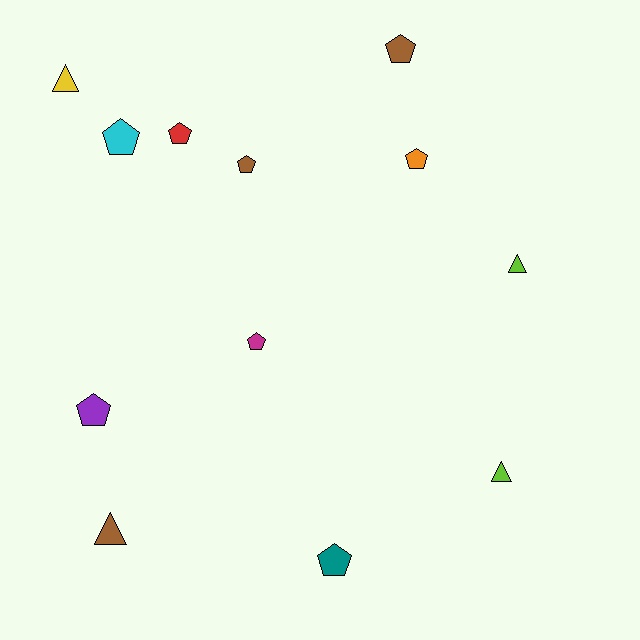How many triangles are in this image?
There are 4 triangles.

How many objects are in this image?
There are 12 objects.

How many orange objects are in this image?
There is 1 orange object.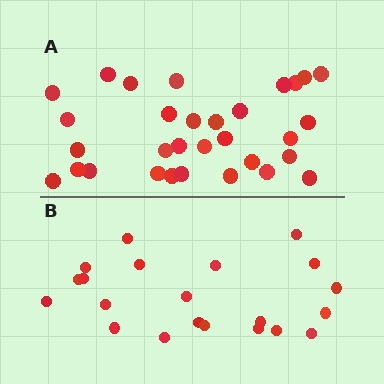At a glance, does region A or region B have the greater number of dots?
Region A (the top region) has more dots.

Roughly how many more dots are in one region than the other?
Region A has roughly 10 or so more dots than region B.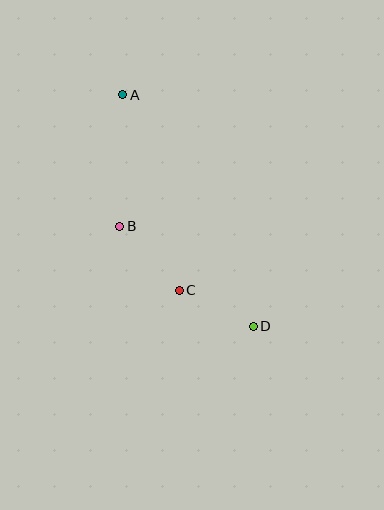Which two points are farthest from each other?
Points A and D are farthest from each other.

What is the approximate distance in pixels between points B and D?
The distance between B and D is approximately 167 pixels.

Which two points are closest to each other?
Points C and D are closest to each other.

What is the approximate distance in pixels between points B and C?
The distance between B and C is approximately 88 pixels.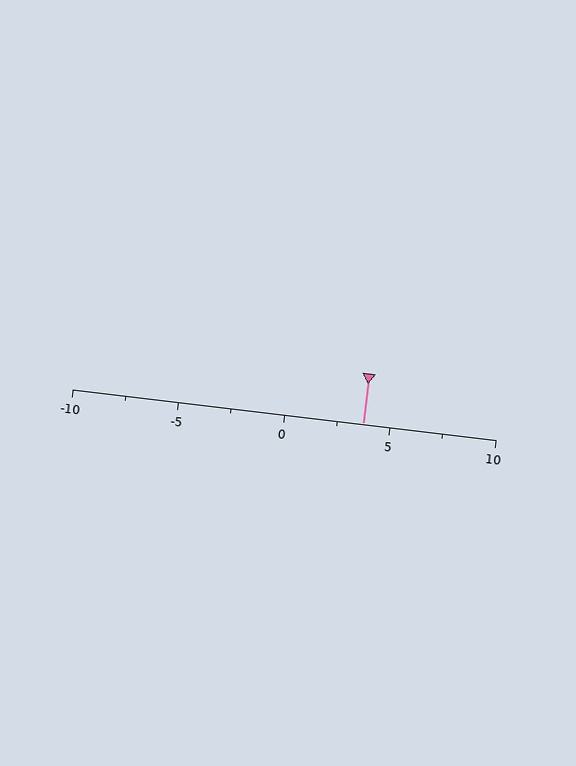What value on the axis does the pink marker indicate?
The marker indicates approximately 3.8.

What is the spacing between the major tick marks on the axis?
The major ticks are spaced 5 apart.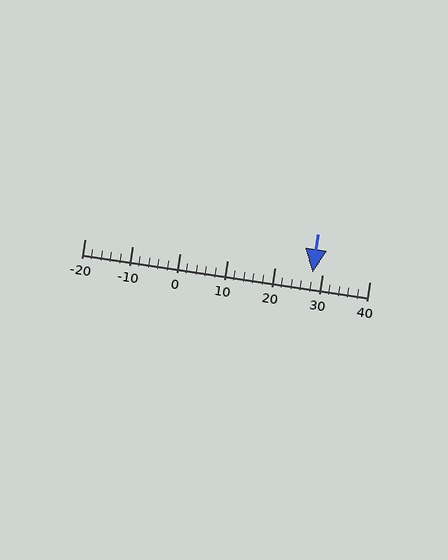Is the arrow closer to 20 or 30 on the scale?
The arrow is closer to 30.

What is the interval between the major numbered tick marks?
The major tick marks are spaced 10 units apart.